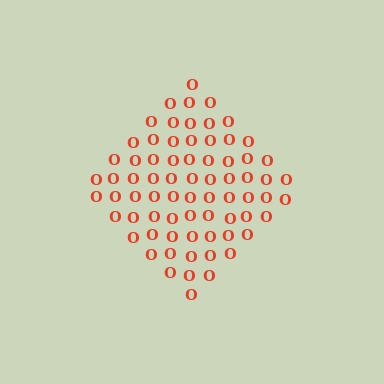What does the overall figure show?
The overall figure shows a diamond.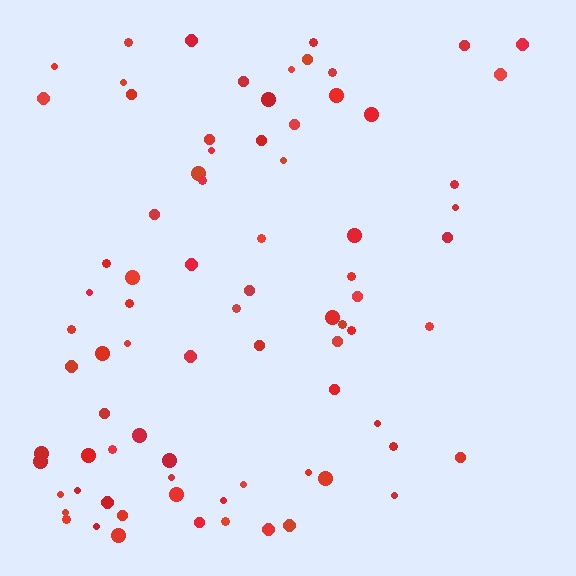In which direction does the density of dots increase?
From right to left, with the left side densest.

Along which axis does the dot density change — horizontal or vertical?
Horizontal.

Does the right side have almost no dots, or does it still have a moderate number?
Still a moderate number, just noticeably fewer than the left.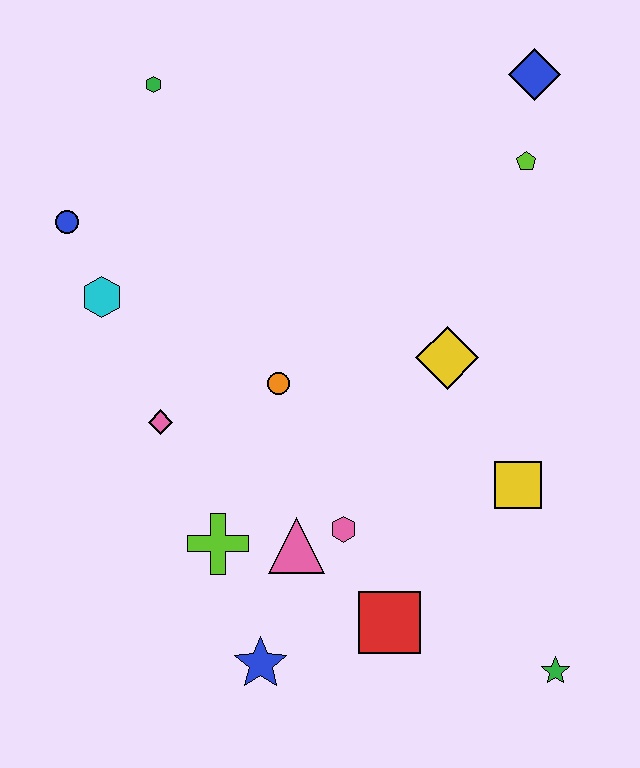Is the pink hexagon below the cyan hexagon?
Yes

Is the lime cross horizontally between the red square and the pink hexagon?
No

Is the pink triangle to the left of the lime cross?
No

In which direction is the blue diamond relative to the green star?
The blue diamond is above the green star.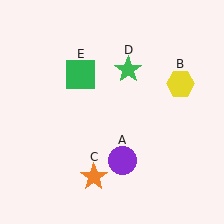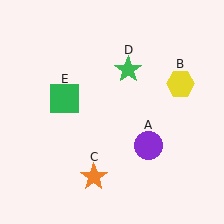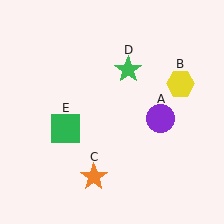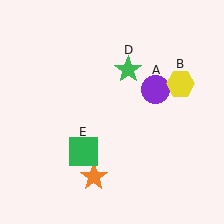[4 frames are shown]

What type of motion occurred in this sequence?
The purple circle (object A), green square (object E) rotated counterclockwise around the center of the scene.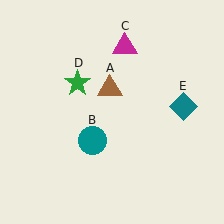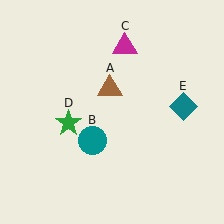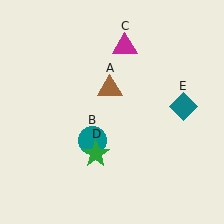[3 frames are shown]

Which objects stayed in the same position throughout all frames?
Brown triangle (object A) and teal circle (object B) and magenta triangle (object C) and teal diamond (object E) remained stationary.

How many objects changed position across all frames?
1 object changed position: green star (object D).